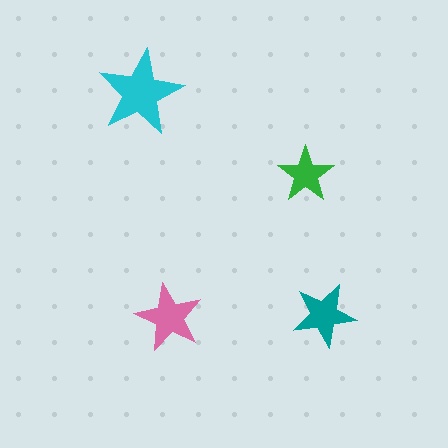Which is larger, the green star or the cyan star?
The cyan one.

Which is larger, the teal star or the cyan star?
The cyan one.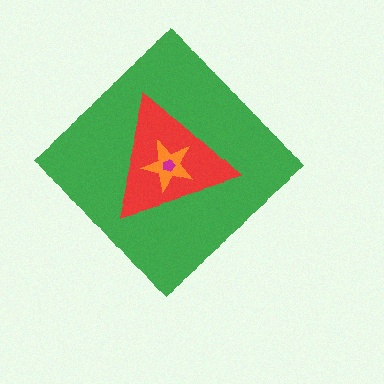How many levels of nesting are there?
4.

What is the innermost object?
The magenta pentagon.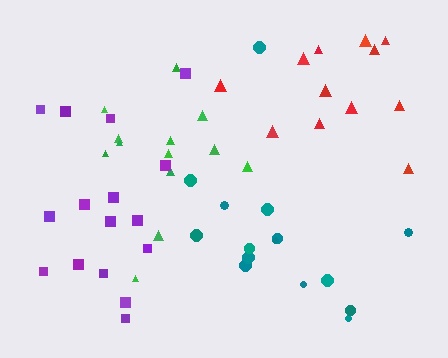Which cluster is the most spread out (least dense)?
Red.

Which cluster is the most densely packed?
Green.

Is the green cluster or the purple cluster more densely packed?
Green.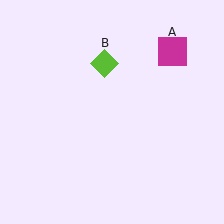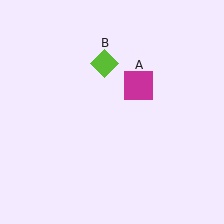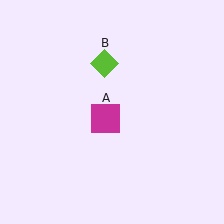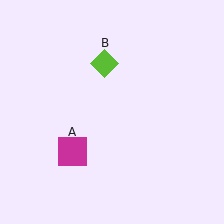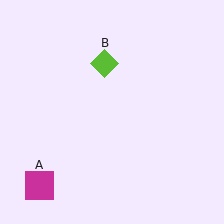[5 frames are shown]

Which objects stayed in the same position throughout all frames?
Lime diamond (object B) remained stationary.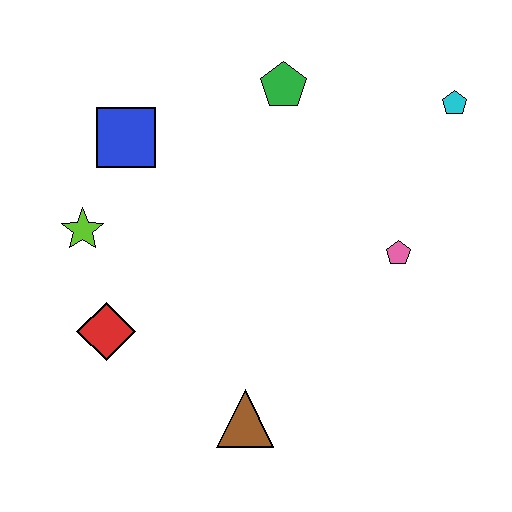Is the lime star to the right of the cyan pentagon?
No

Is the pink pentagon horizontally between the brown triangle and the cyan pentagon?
Yes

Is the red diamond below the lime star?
Yes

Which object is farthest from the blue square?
The cyan pentagon is farthest from the blue square.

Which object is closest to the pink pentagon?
The cyan pentagon is closest to the pink pentagon.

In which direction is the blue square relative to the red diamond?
The blue square is above the red diamond.